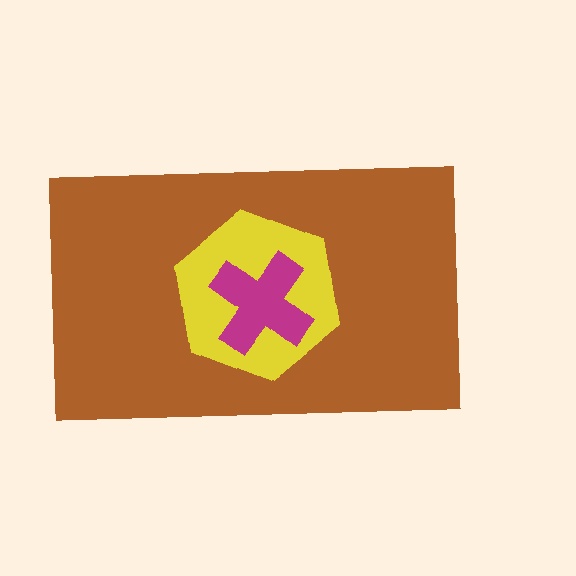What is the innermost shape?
The magenta cross.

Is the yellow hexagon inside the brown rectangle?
Yes.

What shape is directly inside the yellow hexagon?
The magenta cross.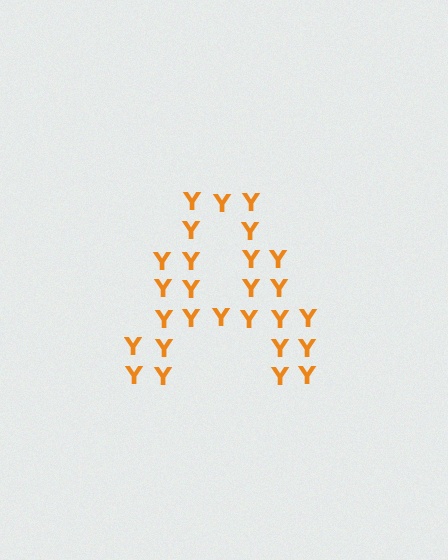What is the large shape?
The large shape is the letter A.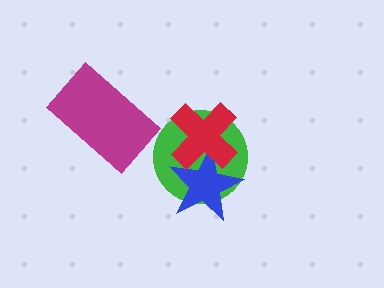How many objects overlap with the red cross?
2 objects overlap with the red cross.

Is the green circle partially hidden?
Yes, it is partially covered by another shape.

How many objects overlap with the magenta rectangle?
0 objects overlap with the magenta rectangle.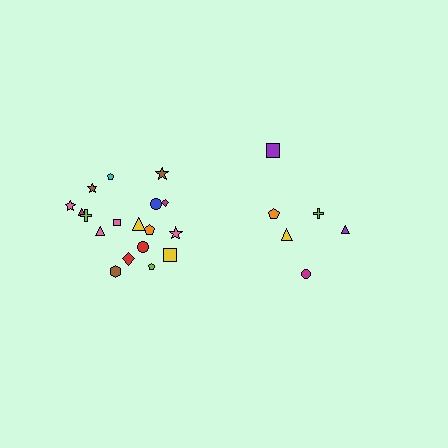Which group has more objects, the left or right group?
The left group.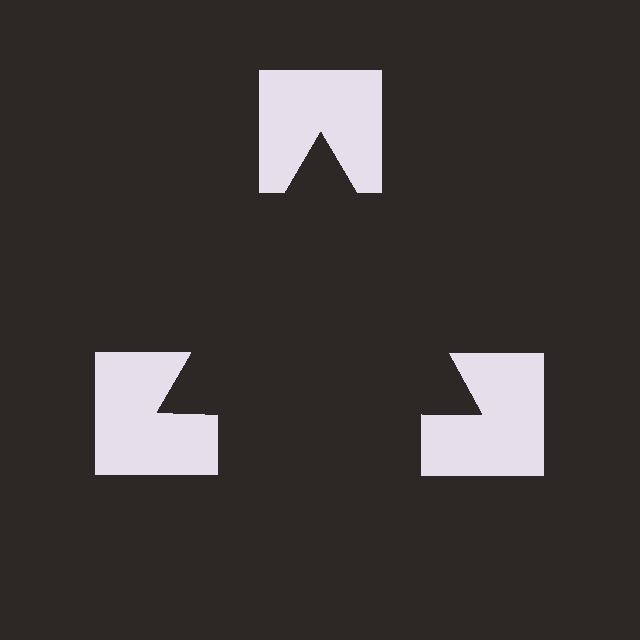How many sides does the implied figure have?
3 sides.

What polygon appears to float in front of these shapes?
An illusory triangle — its edges are inferred from the aligned wedge cuts in the notched squares, not physically drawn.